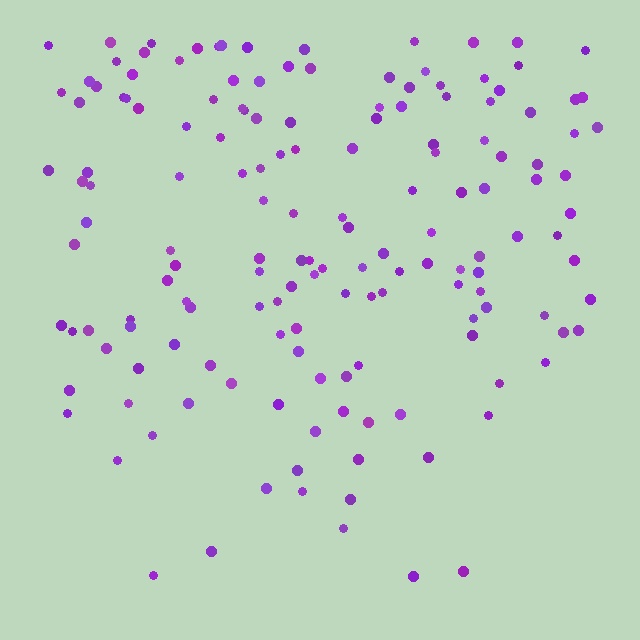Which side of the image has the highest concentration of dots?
The top.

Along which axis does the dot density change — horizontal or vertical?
Vertical.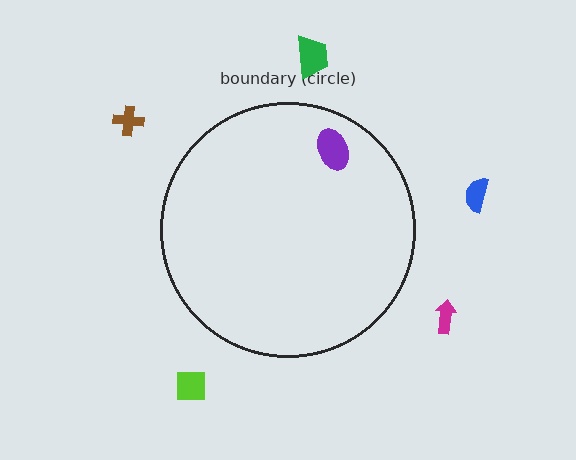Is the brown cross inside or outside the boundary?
Outside.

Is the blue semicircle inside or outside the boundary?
Outside.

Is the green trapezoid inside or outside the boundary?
Outside.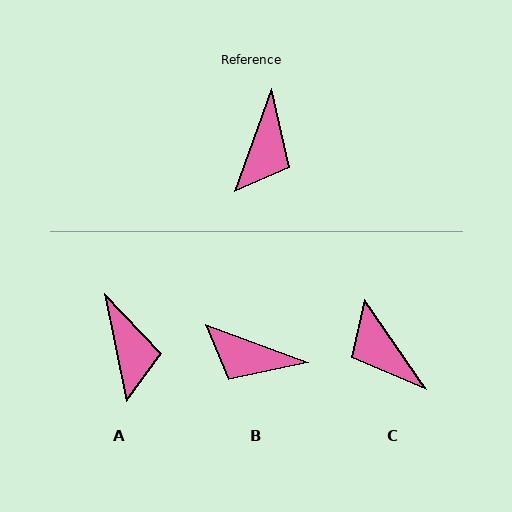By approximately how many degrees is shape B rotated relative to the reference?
Approximately 91 degrees clockwise.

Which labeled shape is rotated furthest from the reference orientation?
C, about 126 degrees away.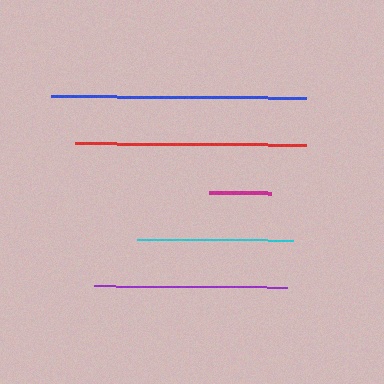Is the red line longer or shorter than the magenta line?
The red line is longer than the magenta line.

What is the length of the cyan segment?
The cyan segment is approximately 155 pixels long.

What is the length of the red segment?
The red segment is approximately 231 pixels long.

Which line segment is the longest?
The blue line is the longest at approximately 255 pixels.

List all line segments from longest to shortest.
From longest to shortest: blue, red, purple, cyan, magenta.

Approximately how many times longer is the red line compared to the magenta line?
The red line is approximately 3.7 times the length of the magenta line.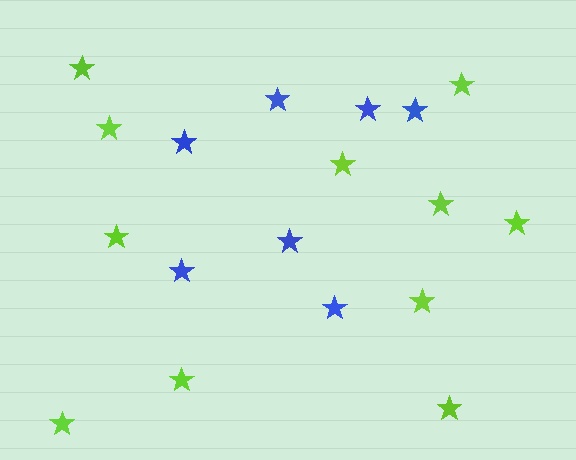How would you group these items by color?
There are 2 groups: one group of blue stars (7) and one group of lime stars (11).